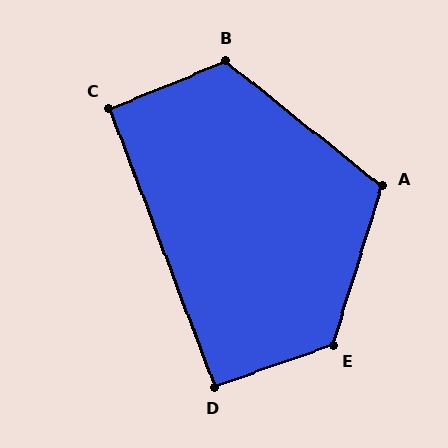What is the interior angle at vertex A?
Approximately 111 degrees (obtuse).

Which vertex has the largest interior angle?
E, at approximately 126 degrees.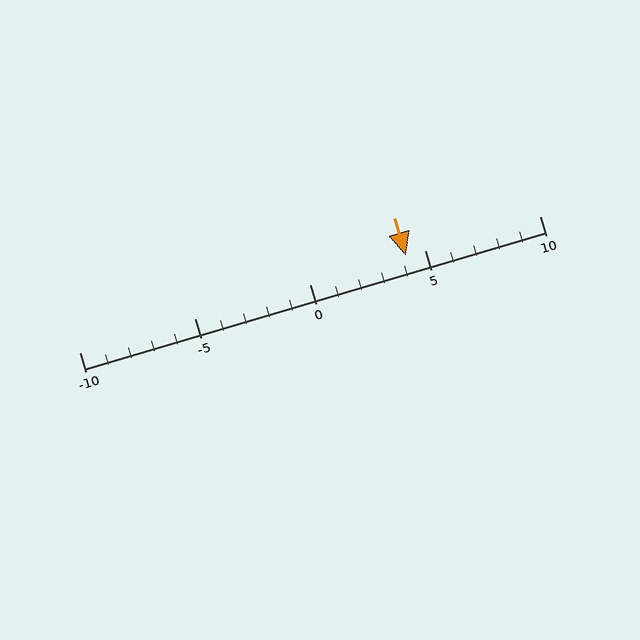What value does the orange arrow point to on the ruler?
The orange arrow points to approximately 4.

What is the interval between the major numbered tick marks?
The major tick marks are spaced 5 units apart.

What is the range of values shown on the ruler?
The ruler shows values from -10 to 10.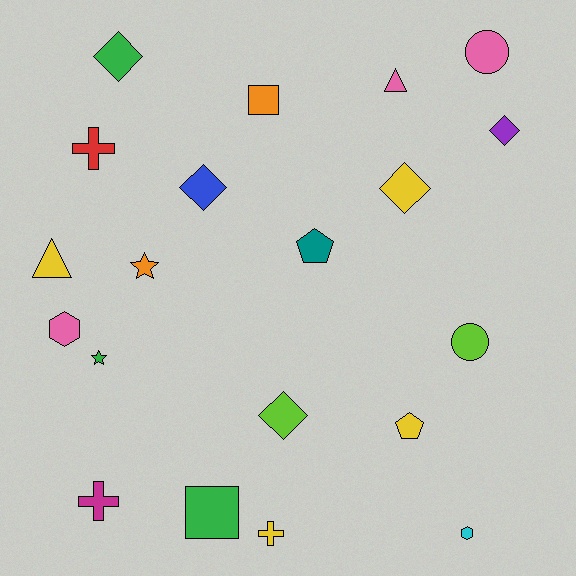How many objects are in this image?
There are 20 objects.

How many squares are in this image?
There are 2 squares.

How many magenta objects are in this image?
There is 1 magenta object.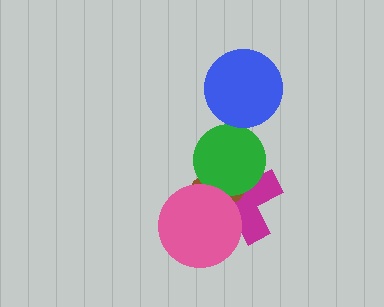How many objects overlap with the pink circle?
2 objects overlap with the pink circle.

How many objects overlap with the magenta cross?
3 objects overlap with the magenta cross.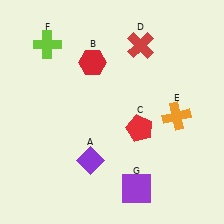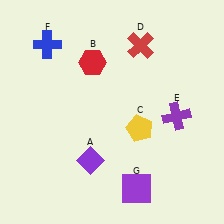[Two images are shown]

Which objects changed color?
C changed from red to yellow. E changed from orange to purple. F changed from lime to blue.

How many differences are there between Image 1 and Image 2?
There are 3 differences between the two images.